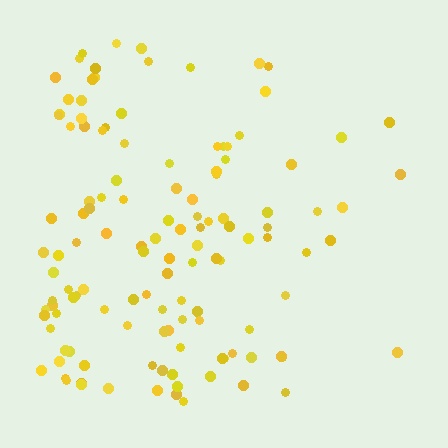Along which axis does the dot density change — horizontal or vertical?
Horizontal.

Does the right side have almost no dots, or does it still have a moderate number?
Still a moderate number, just noticeably fewer than the left.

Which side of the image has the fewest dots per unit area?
The right.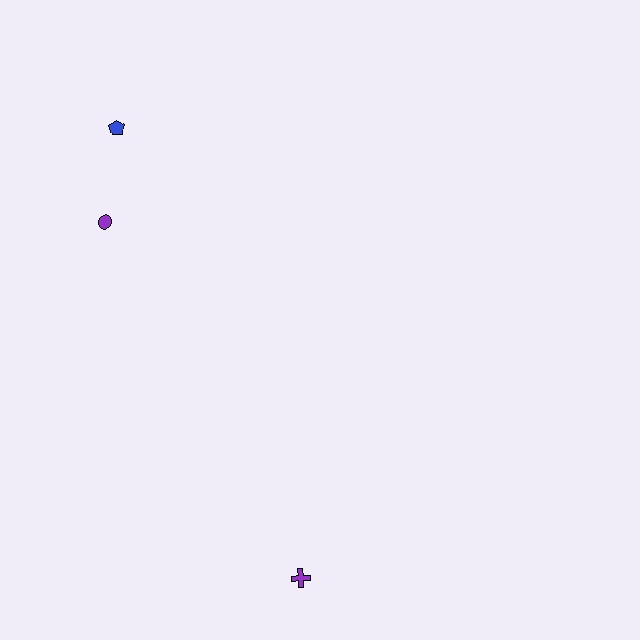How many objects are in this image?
There are 3 objects.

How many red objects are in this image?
There are no red objects.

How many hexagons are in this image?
There are no hexagons.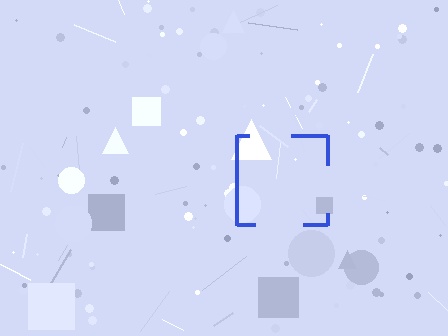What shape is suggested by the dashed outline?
The dashed outline suggests a square.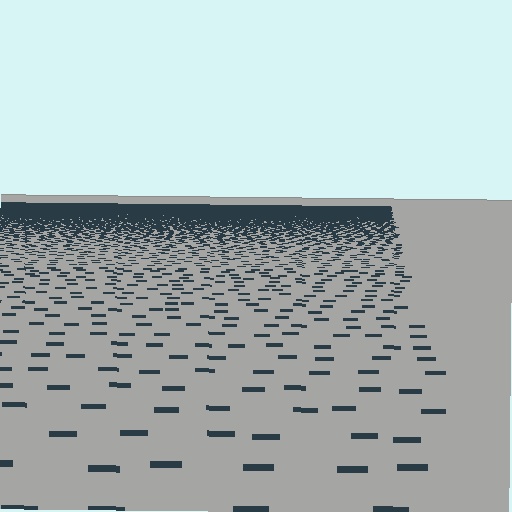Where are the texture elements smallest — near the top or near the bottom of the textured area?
Near the top.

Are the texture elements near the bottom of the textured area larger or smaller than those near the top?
Larger. Near the bottom, elements are closer to the viewer and appear at a bigger on-screen size.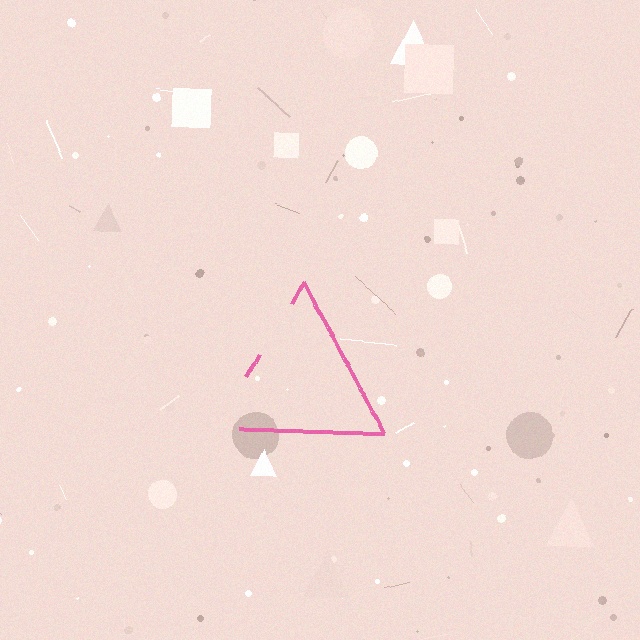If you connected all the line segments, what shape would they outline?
They would outline a triangle.